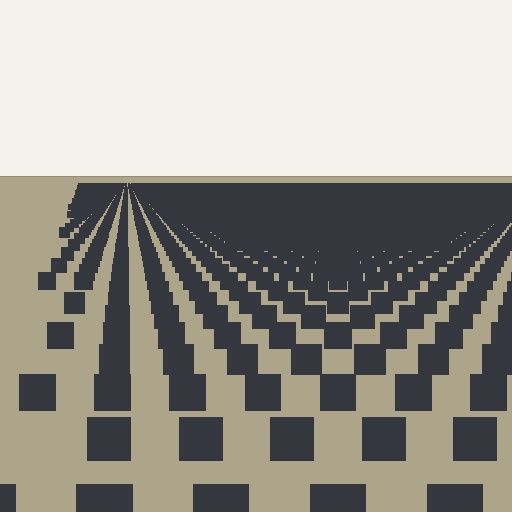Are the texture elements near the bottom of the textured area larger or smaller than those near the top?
Larger. Near the bottom, elements are closer to the viewer and appear at a bigger on-screen size.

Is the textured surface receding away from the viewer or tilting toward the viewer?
The surface is receding away from the viewer. Texture elements get smaller and denser toward the top.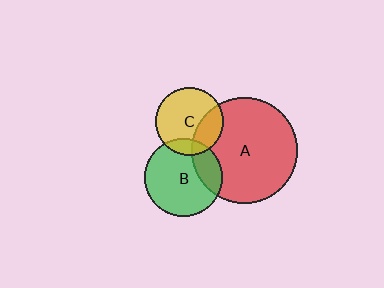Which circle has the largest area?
Circle A (red).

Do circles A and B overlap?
Yes.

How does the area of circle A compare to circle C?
Approximately 2.4 times.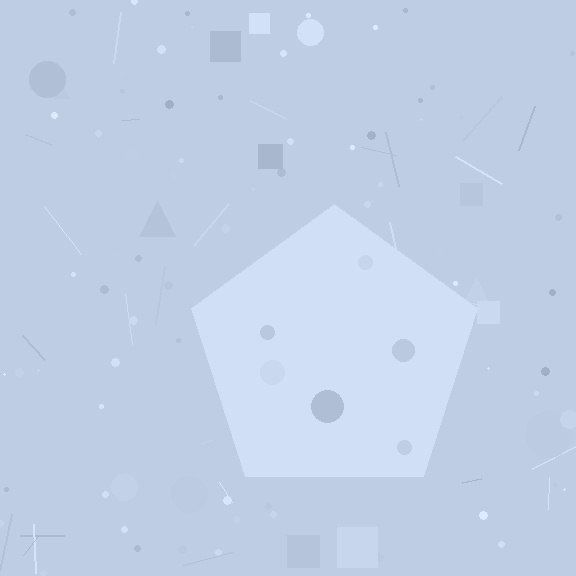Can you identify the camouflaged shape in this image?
The camouflaged shape is a pentagon.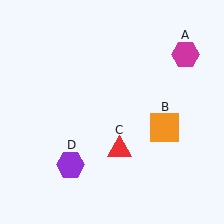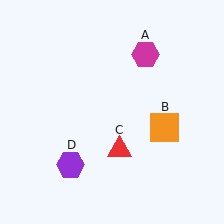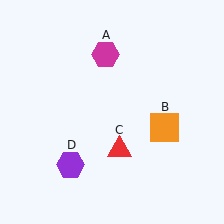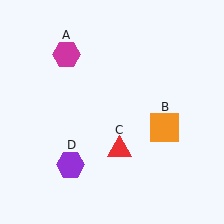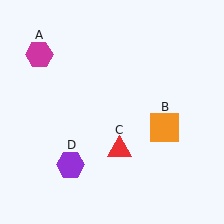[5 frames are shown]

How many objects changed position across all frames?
1 object changed position: magenta hexagon (object A).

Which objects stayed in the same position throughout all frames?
Orange square (object B) and red triangle (object C) and purple hexagon (object D) remained stationary.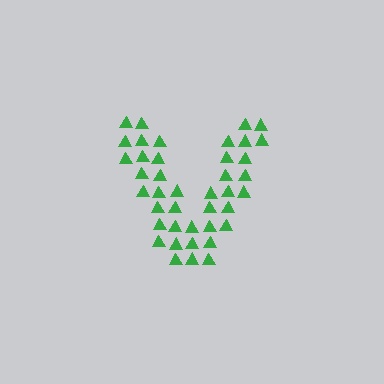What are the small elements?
The small elements are triangles.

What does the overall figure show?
The overall figure shows the letter V.